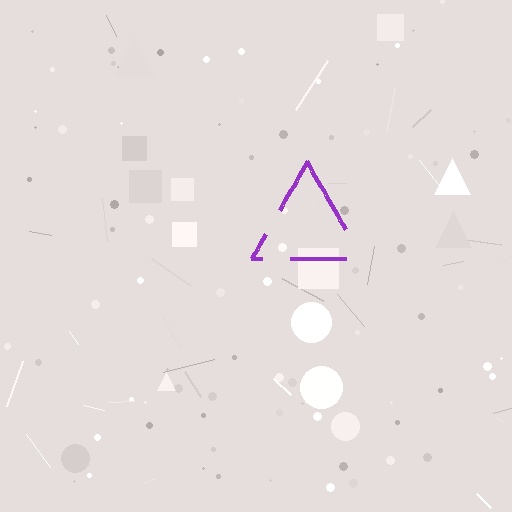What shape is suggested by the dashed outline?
The dashed outline suggests a triangle.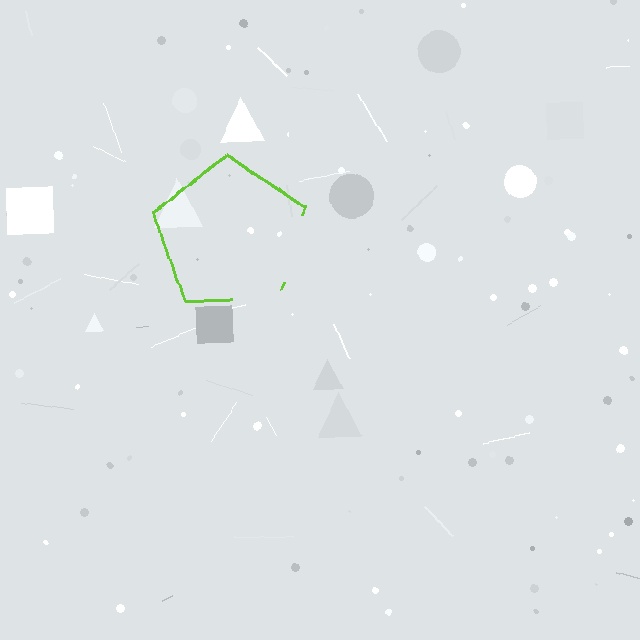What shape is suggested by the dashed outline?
The dashed outline suggests a pentagon.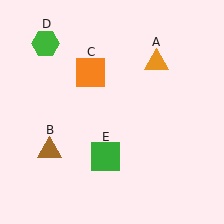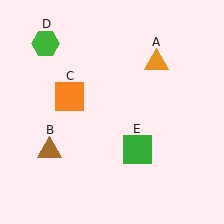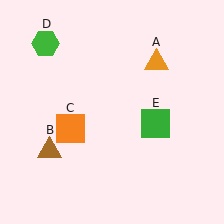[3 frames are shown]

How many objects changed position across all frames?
2 objects changed position: orange square (object C), green square (object E).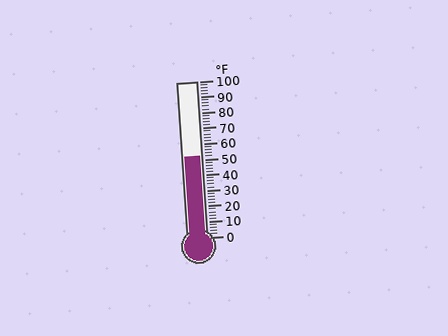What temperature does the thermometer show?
The thermometer shows approximately 52°F.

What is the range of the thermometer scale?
The thermometer scale ranges from 0°F to 100°F.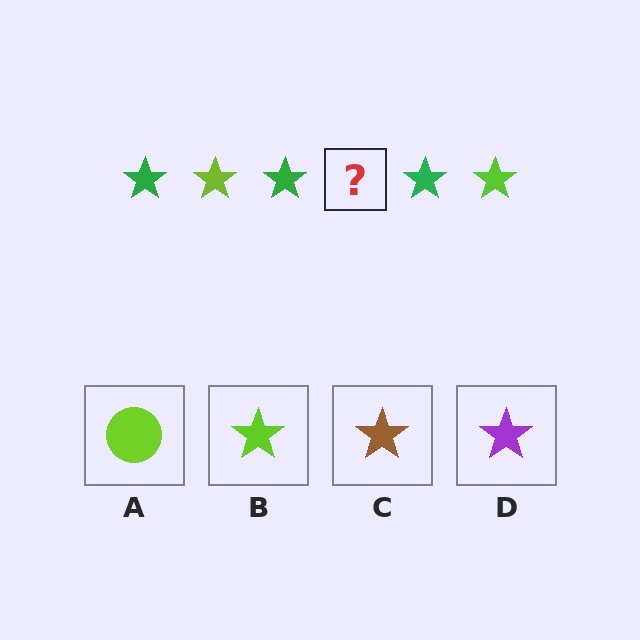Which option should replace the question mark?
Option B.